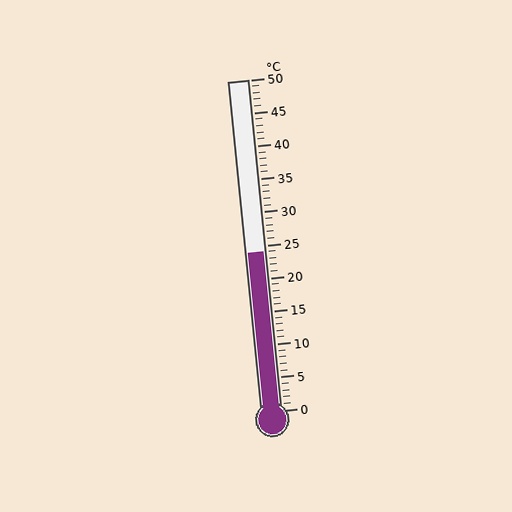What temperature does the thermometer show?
The thermometer shows approximately 24°C.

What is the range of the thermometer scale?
The thermometer scale ranges from 0°C to 50°C.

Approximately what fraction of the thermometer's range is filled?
The thermometer is filled to approximately 50% of its range.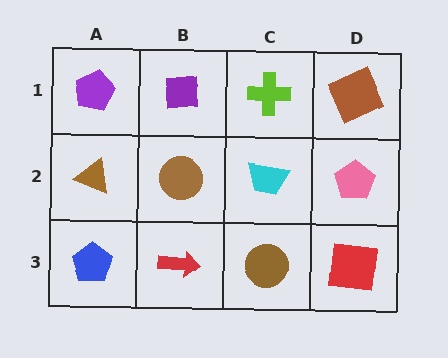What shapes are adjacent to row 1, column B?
A brown circle (row 2, column B), a purple pentagon (row 1, column A), a lime cross (row 1, column C).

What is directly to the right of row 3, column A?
A red arrow.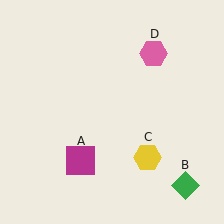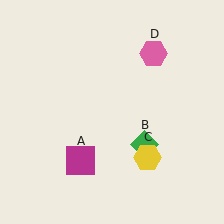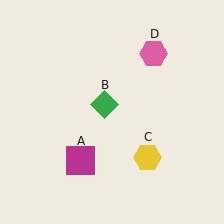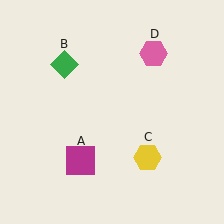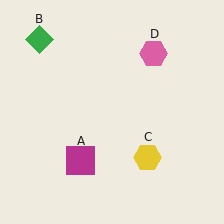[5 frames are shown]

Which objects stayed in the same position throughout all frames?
Magenta square (object A) and yellow hexagon (object C) and pink hexagon (object D) remained stationary.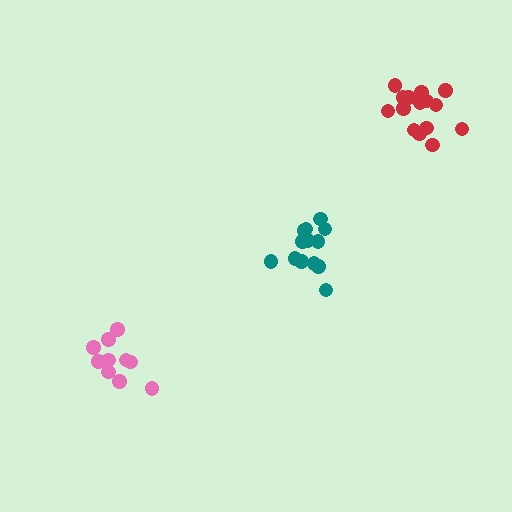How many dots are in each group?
Group 1: 10 dots, Group 2: 15 dots, Group 3: 13 dots (38 total).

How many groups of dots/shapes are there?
There are 3 groups.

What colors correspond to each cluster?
The clusters are colored: pink, red, teal.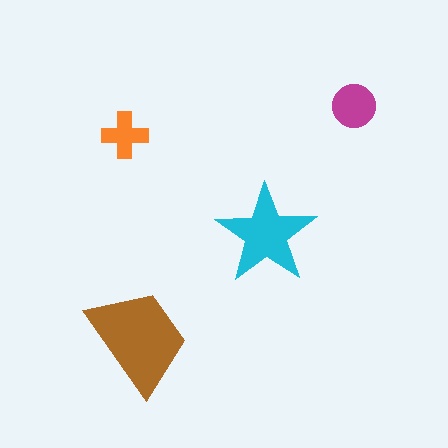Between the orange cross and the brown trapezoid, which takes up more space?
The brown trapezoid.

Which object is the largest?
The brown trapezoid.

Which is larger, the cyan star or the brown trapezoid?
The brown trapezoid.